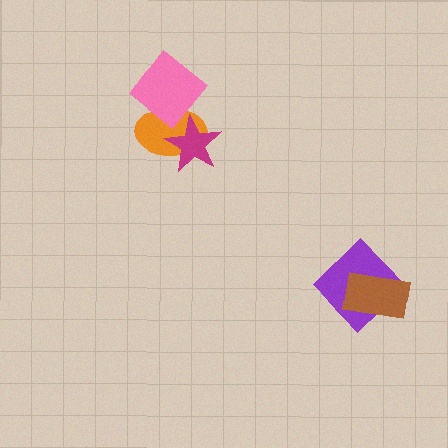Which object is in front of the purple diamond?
The brown rectangle is in front of the purple diamond.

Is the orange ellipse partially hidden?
Yes, it is partially covered by another shape.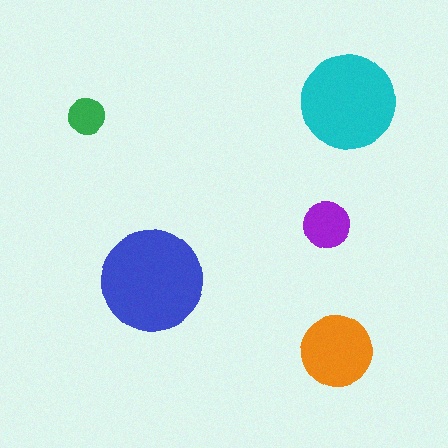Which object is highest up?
The cyan circle is topmost.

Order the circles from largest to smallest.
the blue one, the cyan one, the orange one, the purple one, the green one.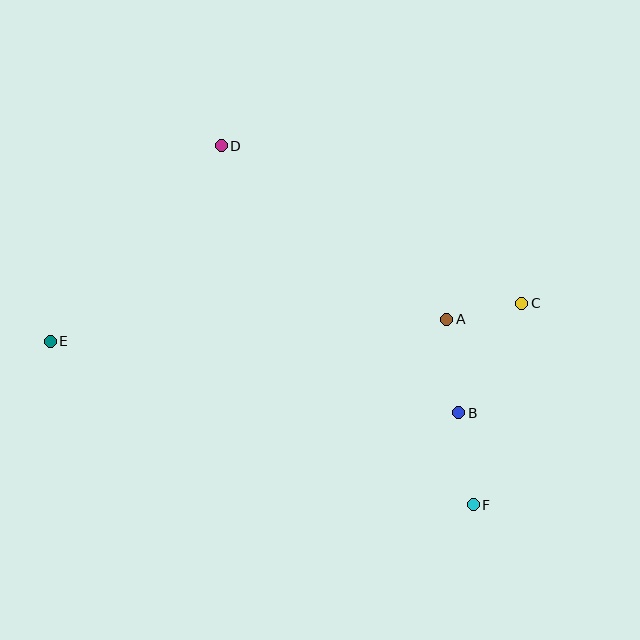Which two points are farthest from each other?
Points C and E are farthest from each other.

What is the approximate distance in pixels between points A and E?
The distance between A and E is approximately 397 pixels.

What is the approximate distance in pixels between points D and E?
The distance between D and E is approximately 260 pixels.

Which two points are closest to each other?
Points A and C are closest to each other.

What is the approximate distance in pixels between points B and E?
The distance between B and E is approximately 415 pixels.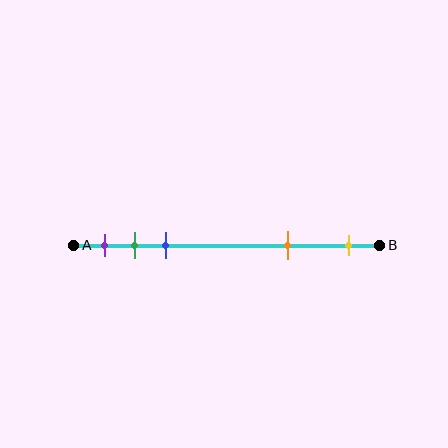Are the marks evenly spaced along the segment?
No, the marks are not evenly spaced.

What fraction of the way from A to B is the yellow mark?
The yellow mark is approximately 90% (0.9) of the way from A to B.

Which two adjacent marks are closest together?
The green and blue marks are the closest adjacent pair.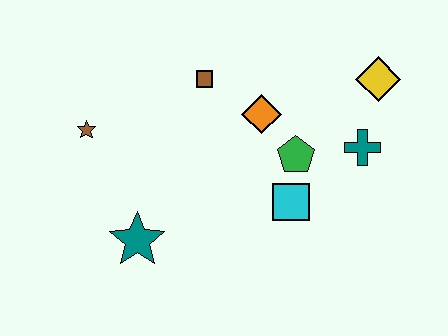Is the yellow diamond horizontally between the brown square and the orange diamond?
No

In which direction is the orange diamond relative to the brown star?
The orange diamond is to the right of the brown star.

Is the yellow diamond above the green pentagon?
Yes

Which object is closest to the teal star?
The brown star is closest to the teal star.